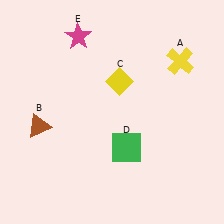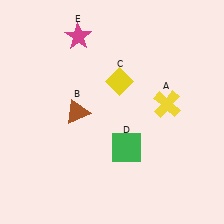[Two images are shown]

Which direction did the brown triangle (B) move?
The brown triangle (B) moved right.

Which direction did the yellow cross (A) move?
The yellow cross (A) moved down.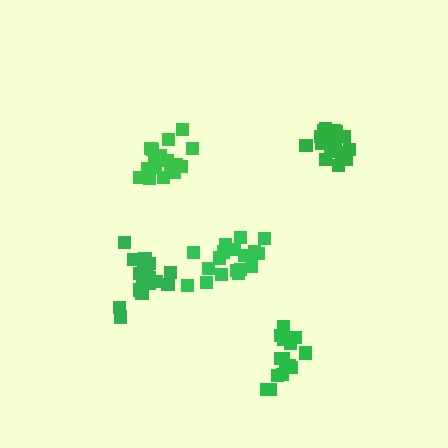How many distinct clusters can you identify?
There are 5 distinct clusters.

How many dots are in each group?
Group 1: 19 dots, Group 2: 18 dots, Group 3: 17 dots, Group 4: 15 dots, Group 5: 19 dots (88 total).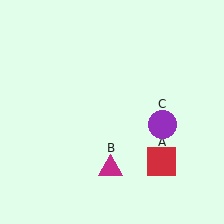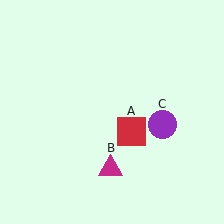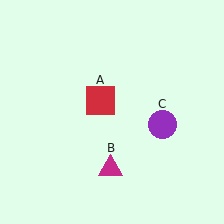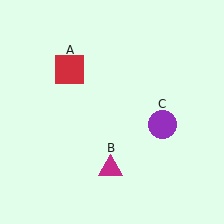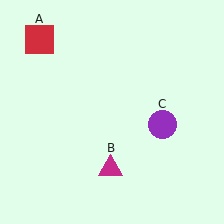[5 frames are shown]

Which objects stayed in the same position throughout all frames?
Magenta triangle (object B) and purple circle (object C) remained stationary.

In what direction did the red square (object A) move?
The red square (object A) moved up and to the left.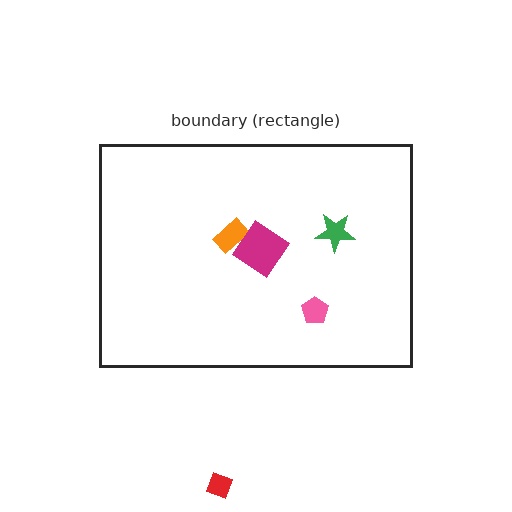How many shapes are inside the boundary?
4 inside, 1 outside.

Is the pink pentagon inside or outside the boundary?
Inside.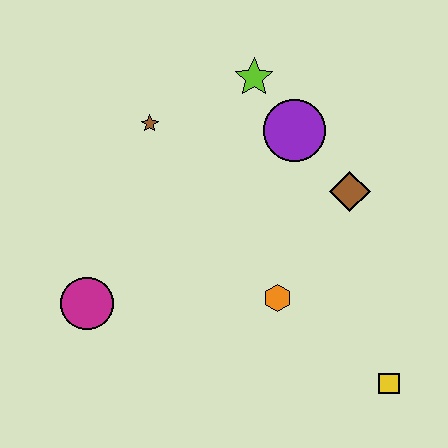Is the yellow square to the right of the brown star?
Yes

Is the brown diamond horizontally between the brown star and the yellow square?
Yes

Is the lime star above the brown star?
Yes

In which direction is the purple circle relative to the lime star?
The purple circle is below the lime star.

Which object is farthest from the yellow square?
The brown star is farthest from the yellow square.